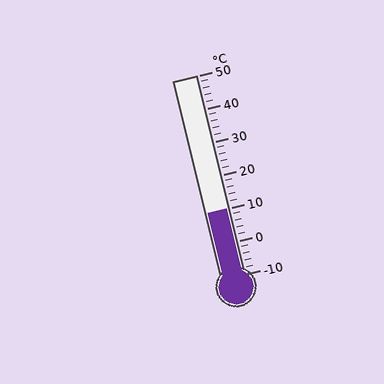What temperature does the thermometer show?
The thermometer shows approximately 10°C.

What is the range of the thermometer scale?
The thermometer scale ranges from -10°C to 50°C.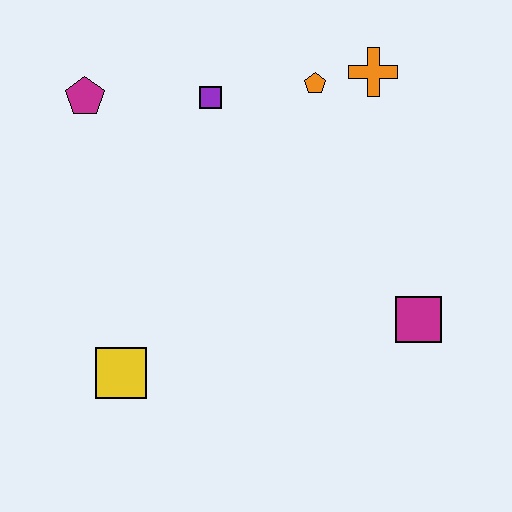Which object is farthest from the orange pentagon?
The yellow square is farthest from the orange pentagon.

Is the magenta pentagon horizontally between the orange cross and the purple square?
No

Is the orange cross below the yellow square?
No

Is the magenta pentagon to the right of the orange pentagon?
No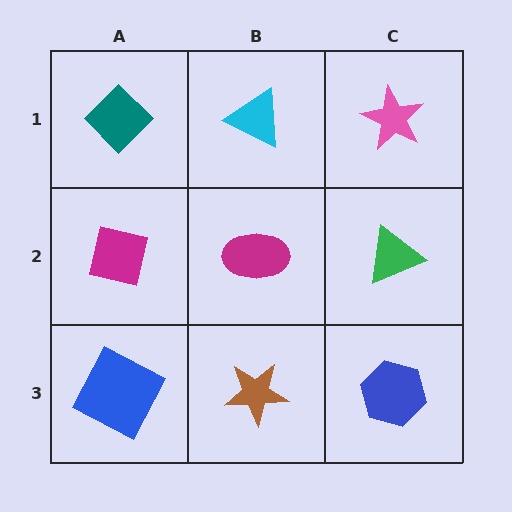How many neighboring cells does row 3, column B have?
3.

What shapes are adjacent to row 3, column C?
A green triangle (row 2, column C), a brown star (row 3, column B).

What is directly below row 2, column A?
A blue square.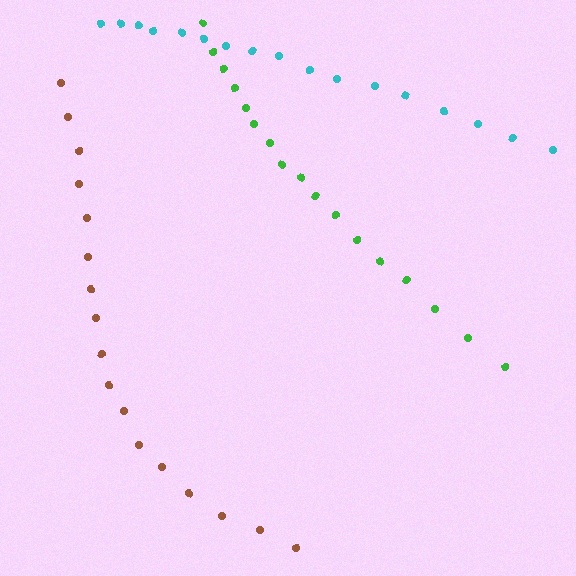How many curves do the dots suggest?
There are 3 distinct paths.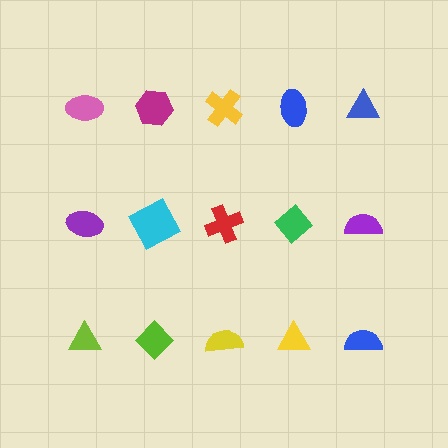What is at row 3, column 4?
A yellow triangle.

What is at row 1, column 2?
A magenta hexagon.